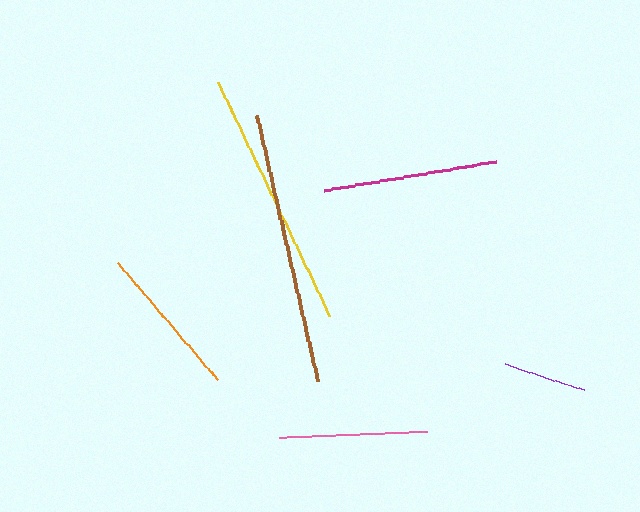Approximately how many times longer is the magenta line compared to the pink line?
The magenta line is approximately 1.2 times the length of the pink line.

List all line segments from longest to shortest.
From longest to shortest: brown, yellow, magenta, orange, pink, purple.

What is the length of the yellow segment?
The yellow segment is approximately 259 pixels long.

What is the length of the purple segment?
The purple segment is approximately 83 pixels long.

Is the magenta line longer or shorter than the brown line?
The brown line is longer than the magenta line.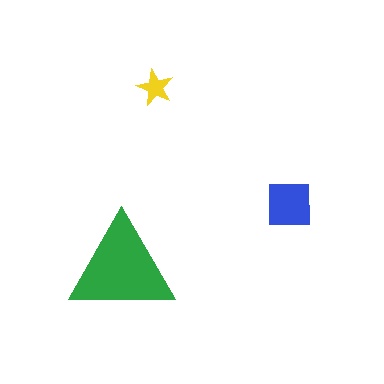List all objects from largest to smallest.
The green triangle, the blue square, the yellow star.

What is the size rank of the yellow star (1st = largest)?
3rd.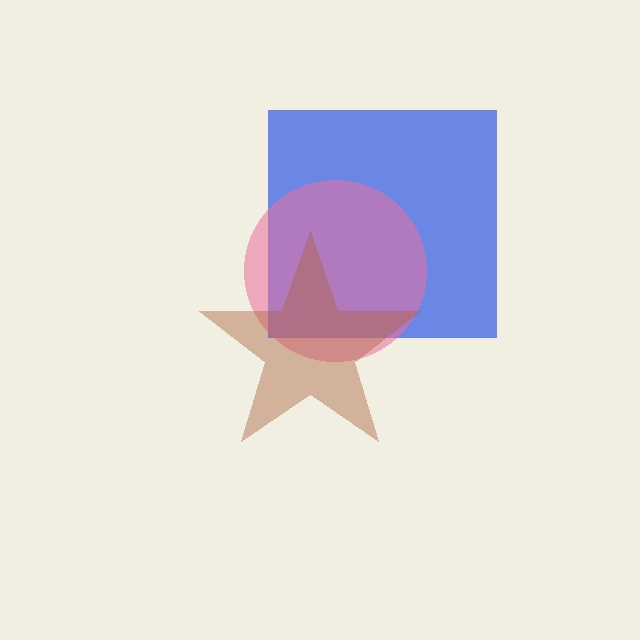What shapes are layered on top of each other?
The layered shapes are: a blue square, a pink circle, a brown star.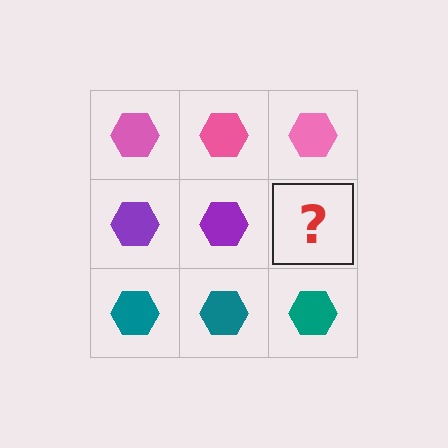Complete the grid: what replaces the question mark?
The question mark should be replaced with a purple hexagon.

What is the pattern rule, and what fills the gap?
The rule is that each row has a consistent color. The gap should be filled with a purple hexagon.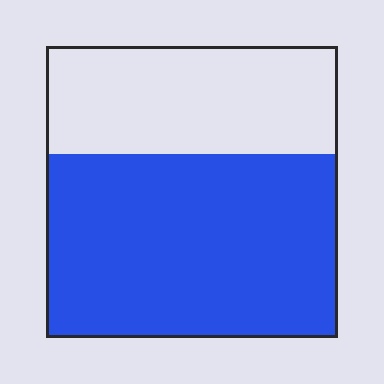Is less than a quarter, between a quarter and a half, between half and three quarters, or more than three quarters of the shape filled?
Between half and three quarters.